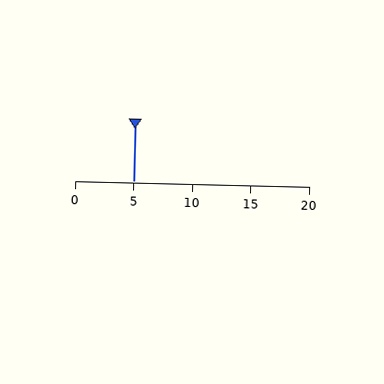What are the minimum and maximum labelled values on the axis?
The axis runs from 0 to 20.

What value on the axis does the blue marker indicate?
The marker indicates approximately 5.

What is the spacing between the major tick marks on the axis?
The major ticks are spaced 5 apart.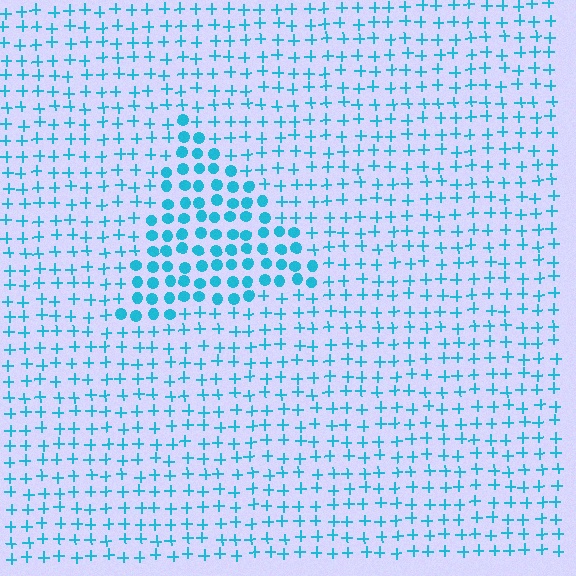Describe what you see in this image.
The image is filled with small cyan elements arranged in a uniform grid. A triangle-shaped region contains circles, while the surrounding area contains plus signs. The boundary is defined purely by the change in element shape.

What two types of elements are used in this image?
The image uses circles inside the triangle region and plus signs outside it.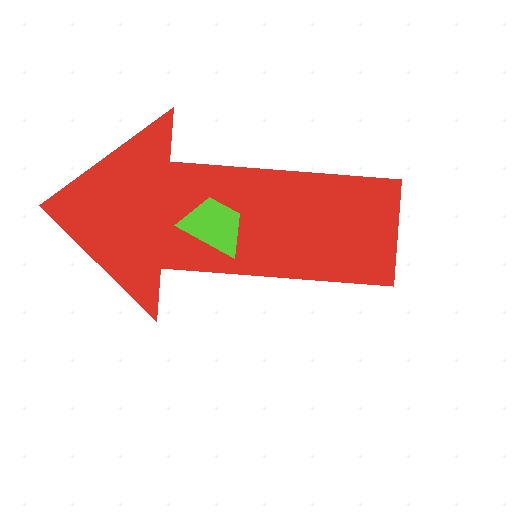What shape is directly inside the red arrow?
The lime trapezoid.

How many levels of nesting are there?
2.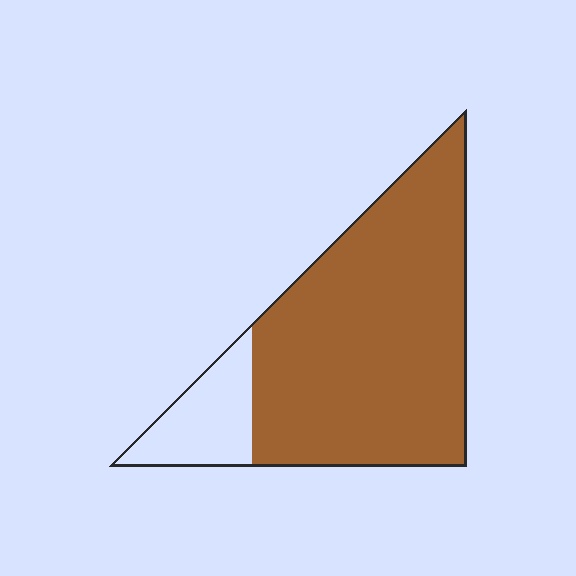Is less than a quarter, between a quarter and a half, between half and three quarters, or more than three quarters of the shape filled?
More than three quarters.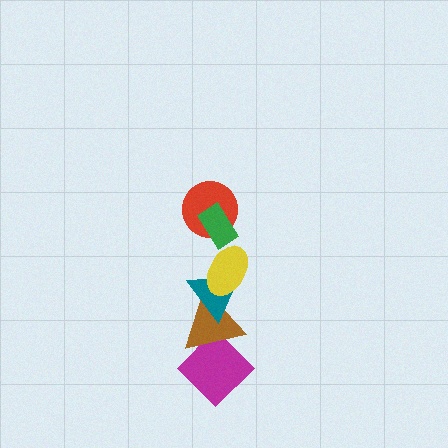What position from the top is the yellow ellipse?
The yellow ellipse is 3rd from the top.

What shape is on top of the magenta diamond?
The brown triangle is on top of the magenta diamond.